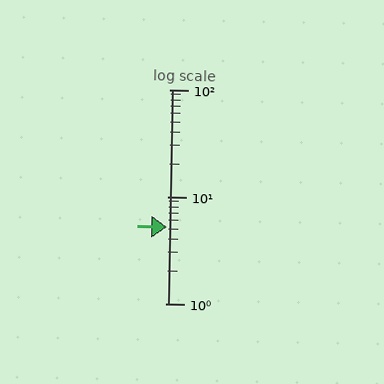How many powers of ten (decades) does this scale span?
The scale spans 2 decades, from 1 to 100.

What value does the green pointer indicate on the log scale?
The pointer indicates approximately 5.2.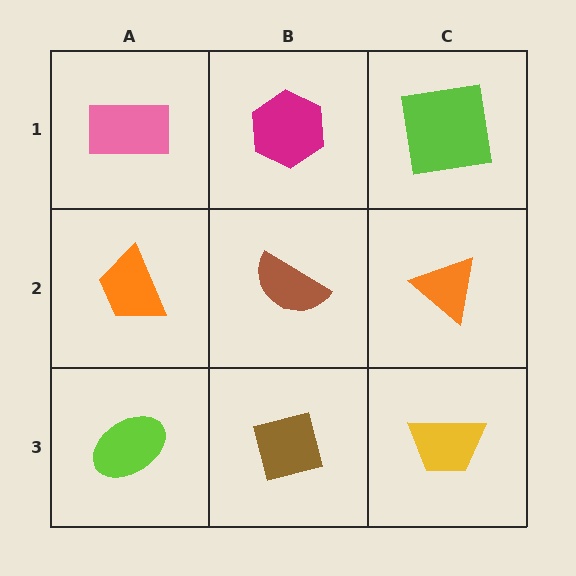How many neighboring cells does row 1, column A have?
2.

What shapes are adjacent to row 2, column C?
A lime square (row 1, column C), a yellow trapezoid (row 3, column C), a brown semicircle (row 2, column B).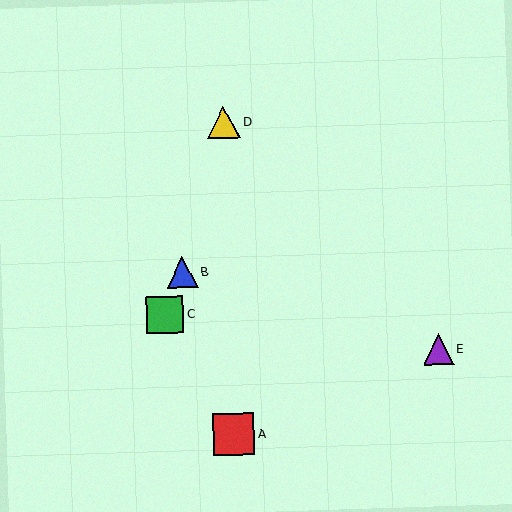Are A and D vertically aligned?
Yes, both are at x≈233.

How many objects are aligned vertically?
2 objects (A, D) are aligned vertically.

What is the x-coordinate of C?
Object C is at x≈165.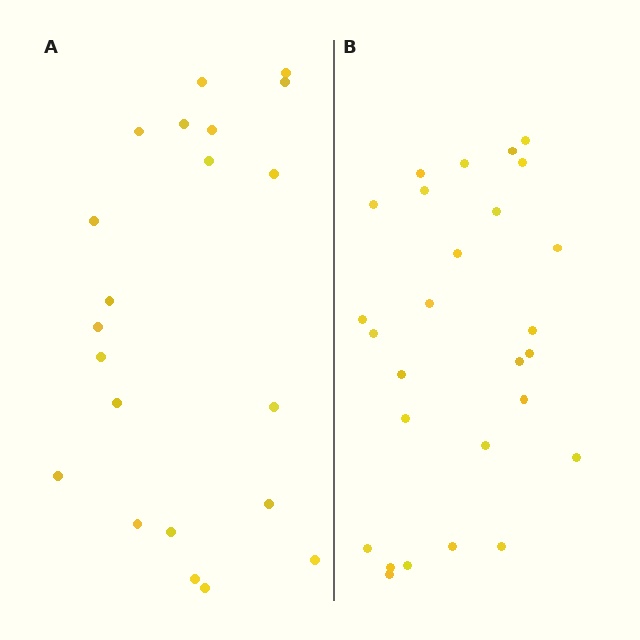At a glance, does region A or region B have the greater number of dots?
Region B (the right region) has more dots.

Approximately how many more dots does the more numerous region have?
Region B has about 6 more dots than region A.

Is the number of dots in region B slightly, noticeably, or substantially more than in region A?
Region B has noticeably more, but not dramatically so. The ratio is roughly 1.3 to 1.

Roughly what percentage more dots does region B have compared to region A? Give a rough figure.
About 30% more.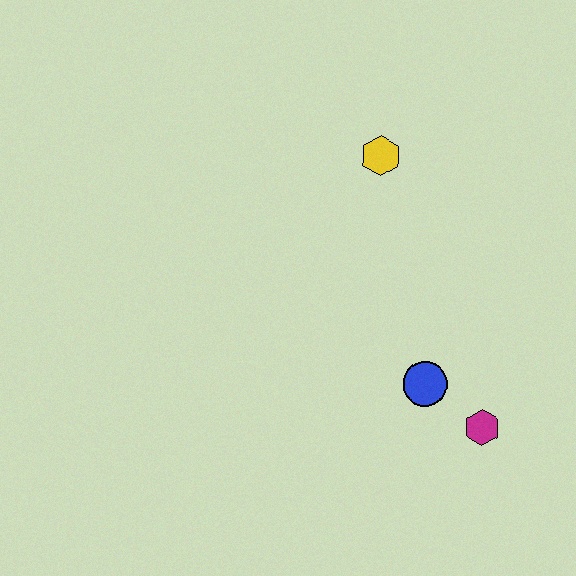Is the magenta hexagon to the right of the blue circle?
Yes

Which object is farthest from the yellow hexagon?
The magenta hexagon is farthest from the yellow hexagon.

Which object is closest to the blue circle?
The magenta hexagon is closest to the blue circle.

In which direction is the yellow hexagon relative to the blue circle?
The yellow hexagon is above the blue circle.